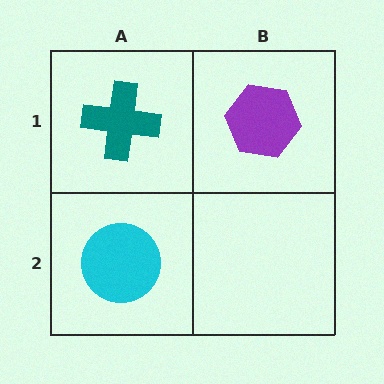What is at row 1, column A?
A teal cross.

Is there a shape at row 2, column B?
No, that cell is empty.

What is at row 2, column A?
A cyan circle.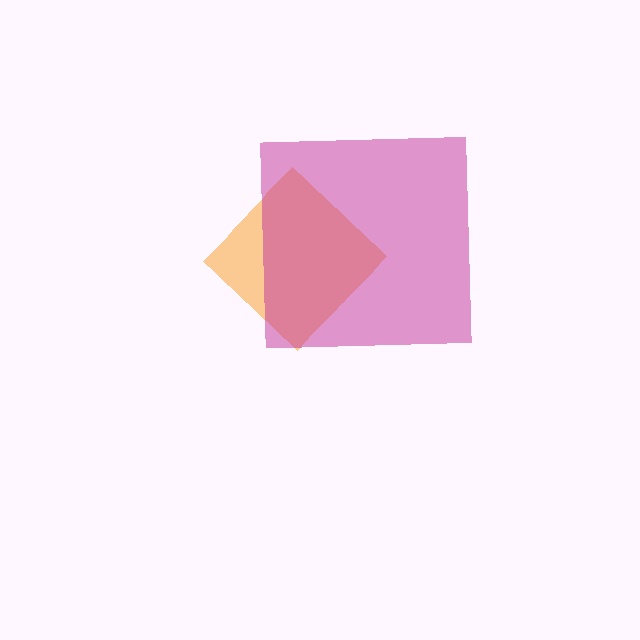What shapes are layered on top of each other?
The layered shapes are: an orange diamond, a magenta square.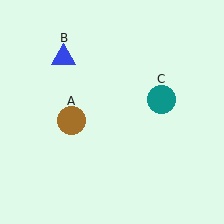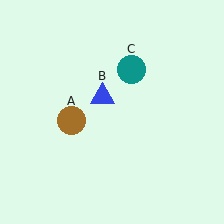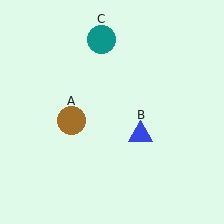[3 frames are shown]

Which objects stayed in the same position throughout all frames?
Brown circle (object A) remained stationary.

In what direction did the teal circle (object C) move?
The teal circle (object C) moved up and to the left.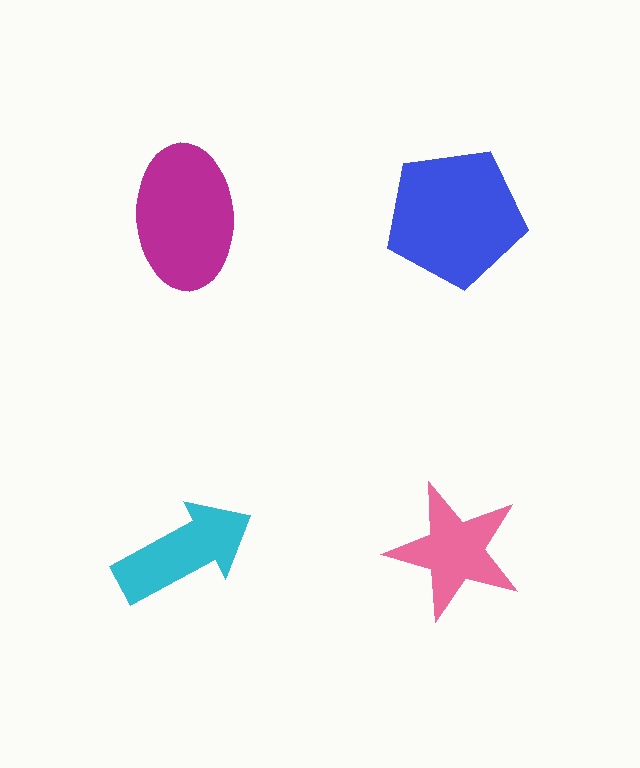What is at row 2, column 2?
A pink star.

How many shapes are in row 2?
2 shapes.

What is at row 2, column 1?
A cyan arrow.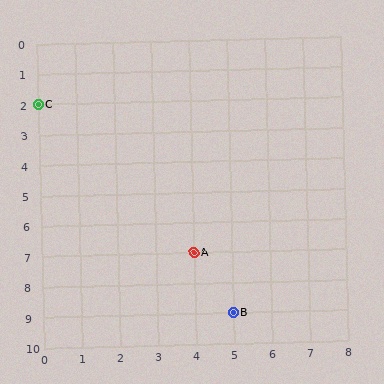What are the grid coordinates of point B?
Point B is at grid coordinates (5, 9).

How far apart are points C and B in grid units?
Points C and B are 5 columns and 7 rows apart (about 8.6 grid units diagonally).